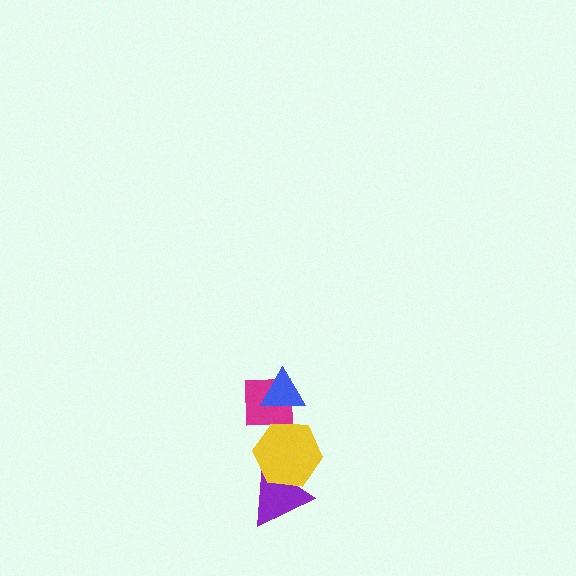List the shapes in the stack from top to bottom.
From top to bottom: the blue triangle, the magenta square, the yellow hexagon, the purple triangle.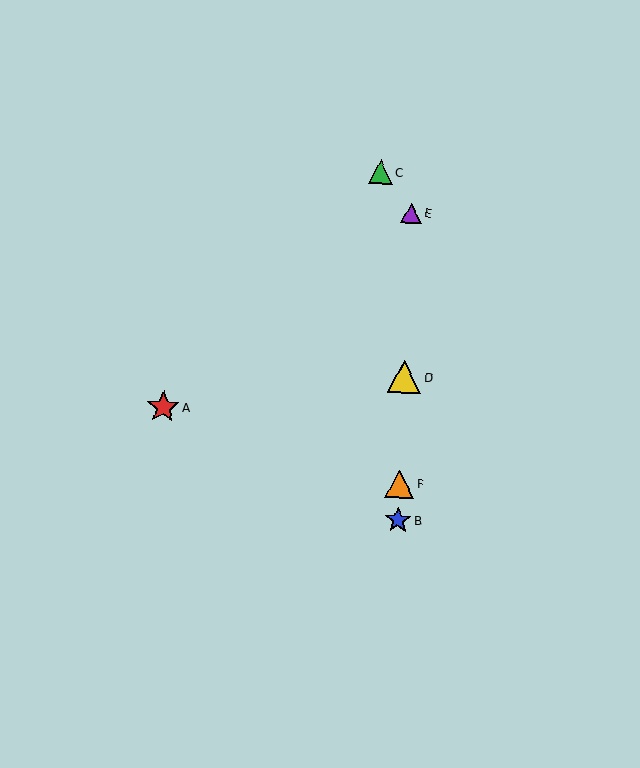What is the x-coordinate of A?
Object A is at x≈163.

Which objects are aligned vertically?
Objects B, D, E, F are aligned vertically.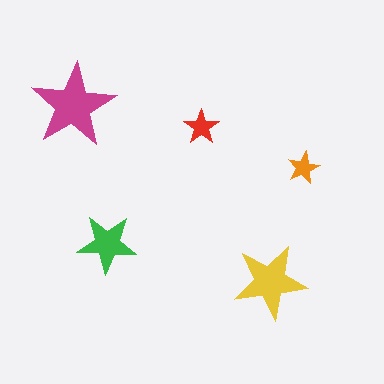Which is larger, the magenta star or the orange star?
The magenta one.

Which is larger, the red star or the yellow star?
The yellow one.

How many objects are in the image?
There are 5 objects in the image.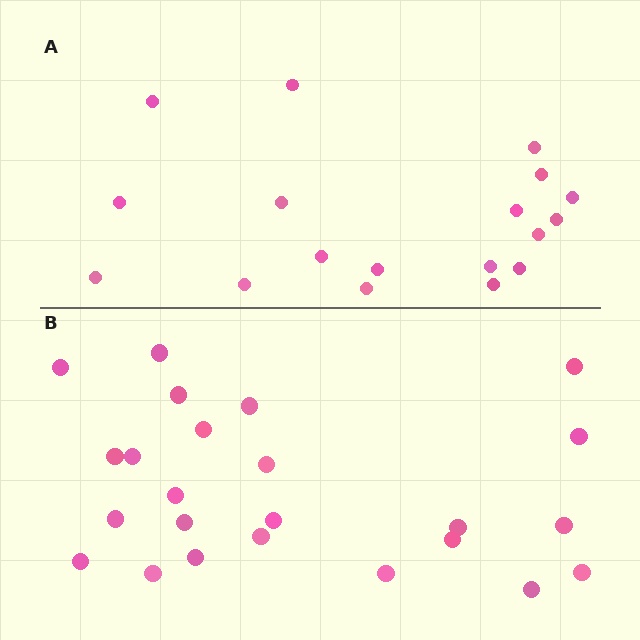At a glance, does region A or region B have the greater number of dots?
Region B (the bottom region) has more dots.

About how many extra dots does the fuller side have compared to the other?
Region B has about 6 more dots than region A.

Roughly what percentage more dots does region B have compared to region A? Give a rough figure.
About 35% more.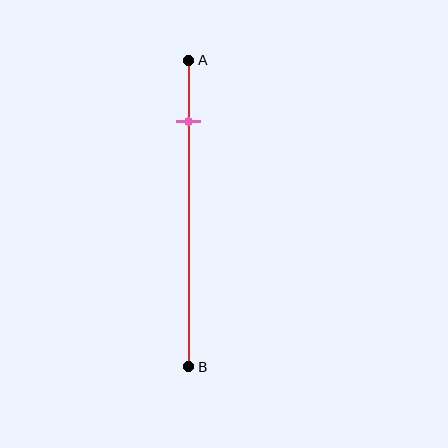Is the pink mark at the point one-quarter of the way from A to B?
No, the mark is at about 20% from A, not at the 25% one-quarter point.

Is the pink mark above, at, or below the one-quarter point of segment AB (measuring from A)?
The pink mark is above the one-quarter point of segment AB.